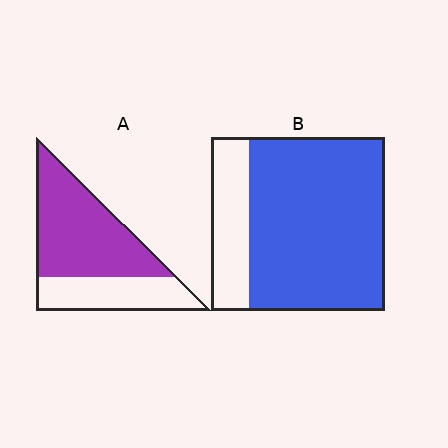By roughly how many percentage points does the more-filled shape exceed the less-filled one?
By roughly 15 percentage points (B over A).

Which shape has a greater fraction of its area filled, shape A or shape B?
Shape B.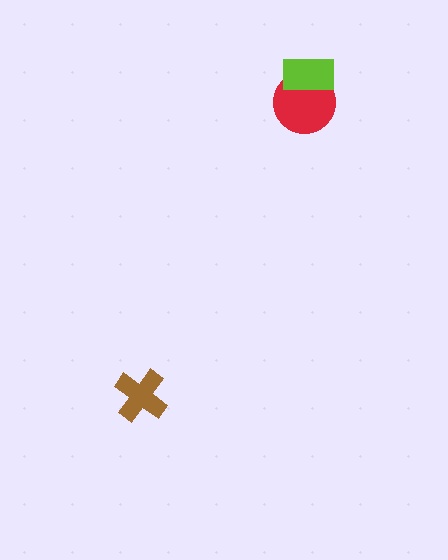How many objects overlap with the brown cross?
0 objects overlap with the brown cross.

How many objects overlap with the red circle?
1 object overlaps with the red circle.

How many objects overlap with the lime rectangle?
1 object overlaps with the lime rectangle.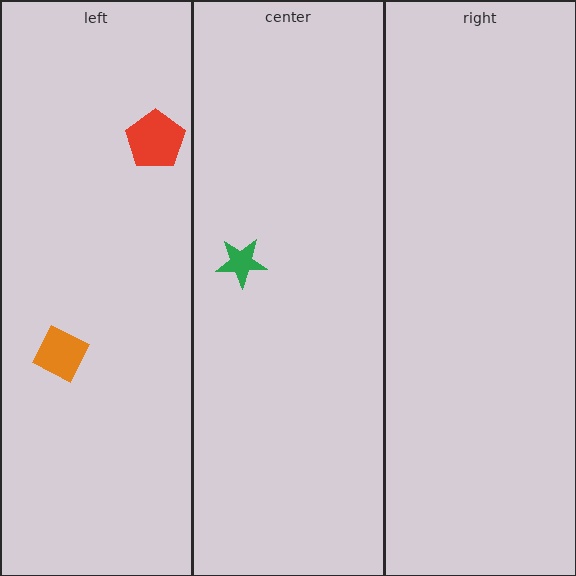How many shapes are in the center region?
1.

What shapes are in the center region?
The green star.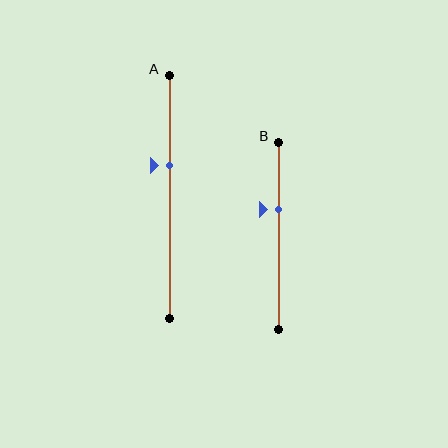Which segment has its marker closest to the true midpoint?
Segment A has its marker closest to the true midpoint.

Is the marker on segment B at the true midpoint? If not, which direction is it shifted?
No, the marker on segment B is shifted upward by about 14% of the segment length.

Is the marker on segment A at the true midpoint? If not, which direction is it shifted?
No, the marker on segment A is shifted upward by about 13% of the segment length.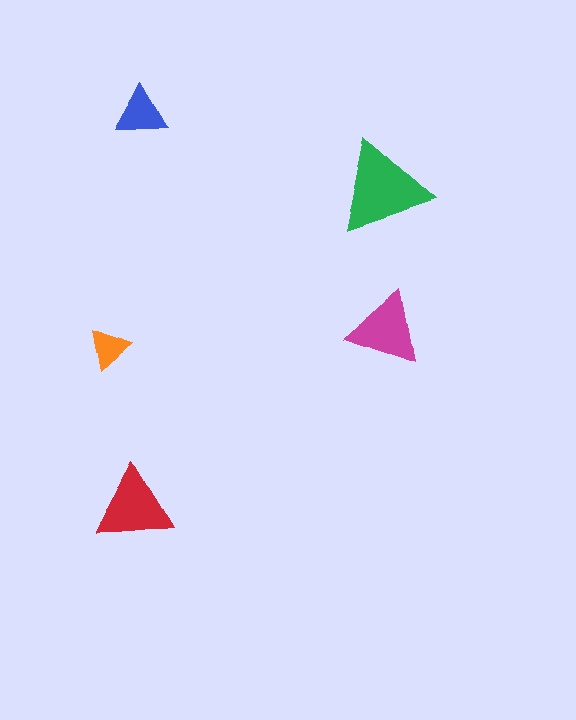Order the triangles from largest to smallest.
the green one, the red one, the magenta one, the blue one, the orange one.